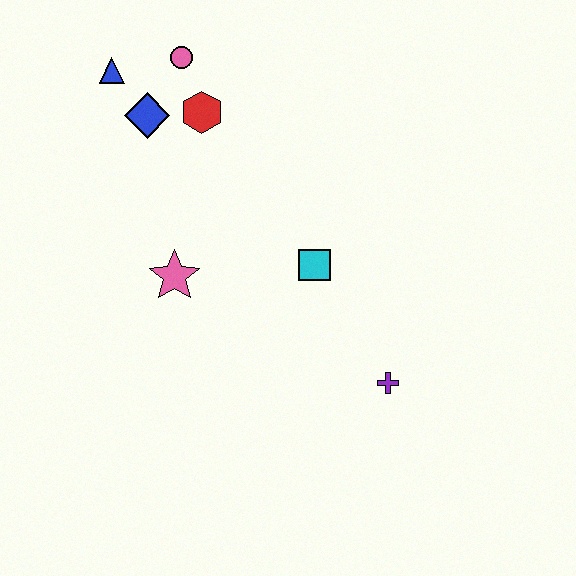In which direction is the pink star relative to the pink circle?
The pink star is below the pink circle.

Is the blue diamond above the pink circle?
No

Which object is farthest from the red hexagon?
The purple cross is farthest from the red hexagon.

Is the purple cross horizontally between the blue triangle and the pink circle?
No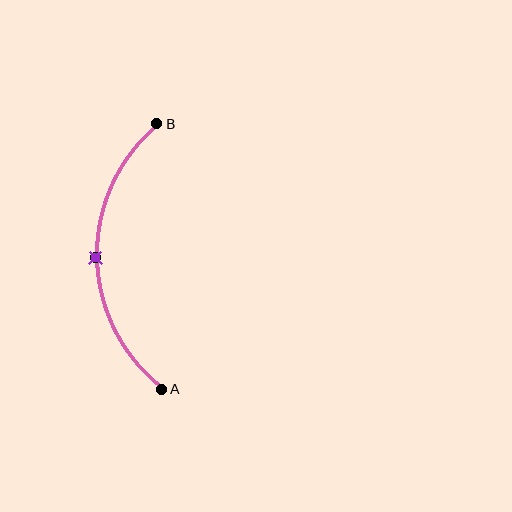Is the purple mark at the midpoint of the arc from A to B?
Yes. The purple mark lies on the arc at equal arc-length from both A and B — it is the arc midpoint.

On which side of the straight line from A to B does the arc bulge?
The arc bulges to the left of the straight line connecting A and B.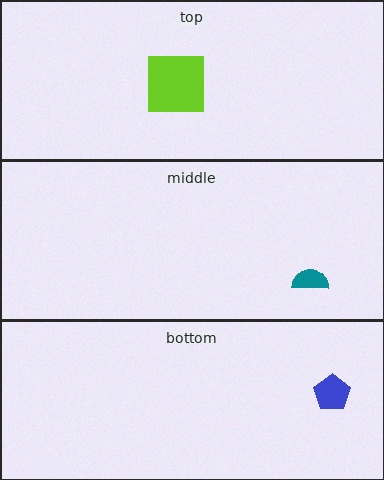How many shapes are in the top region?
1.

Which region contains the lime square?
The top region.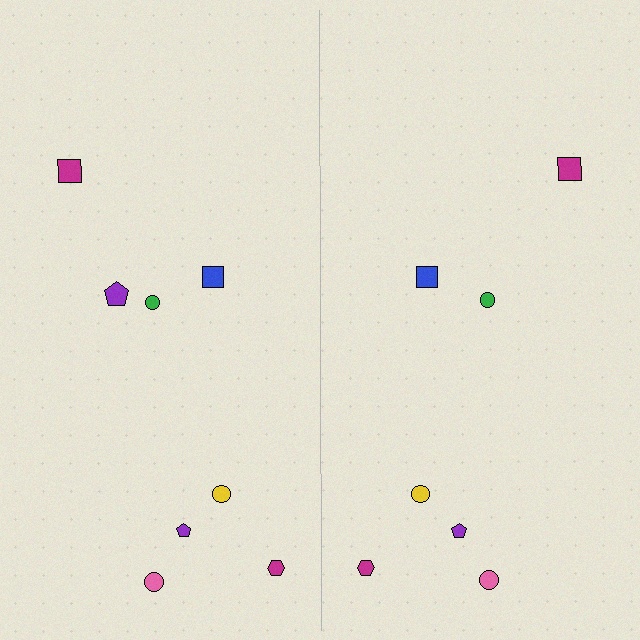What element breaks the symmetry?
A purple pentagon is missing from the right side.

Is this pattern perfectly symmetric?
No, the pattern is not perfectly symmetric. A purple pentagon is missing from the right side.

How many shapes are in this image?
There are 15 shapes in this image.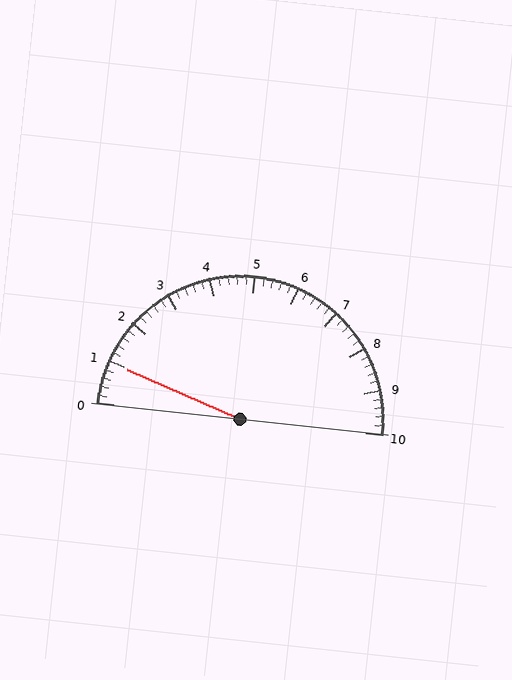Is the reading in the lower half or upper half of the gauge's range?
The reading is in the lower half of the range (0 to 10).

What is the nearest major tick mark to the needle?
The nearest major tick mark is 1.